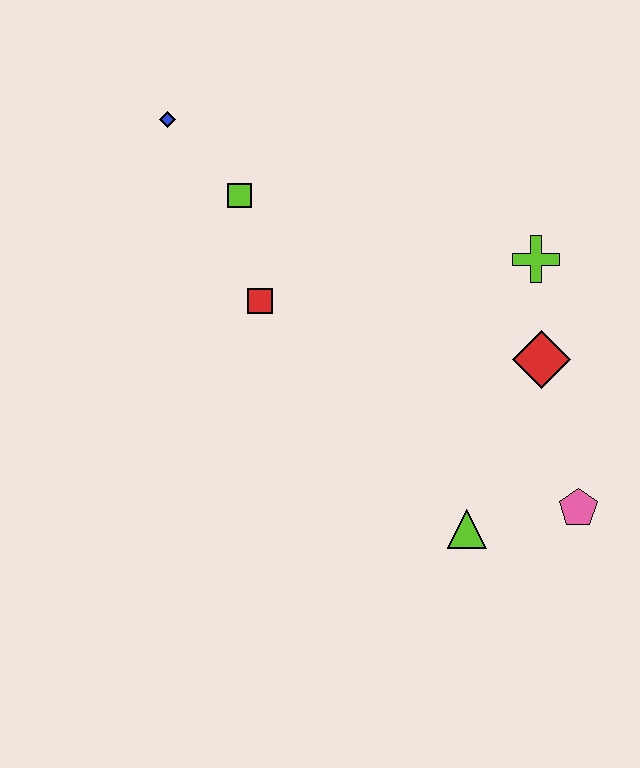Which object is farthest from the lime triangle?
The blue diamond is farthest from the lime triangle.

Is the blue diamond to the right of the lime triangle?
No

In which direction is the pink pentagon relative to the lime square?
The pink pentagon is to the right of the lime square.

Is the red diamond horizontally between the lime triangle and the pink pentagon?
Yes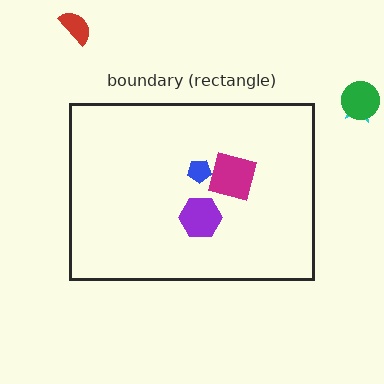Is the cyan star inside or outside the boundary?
Outside.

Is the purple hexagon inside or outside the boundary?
Inside.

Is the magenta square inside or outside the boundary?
Inside.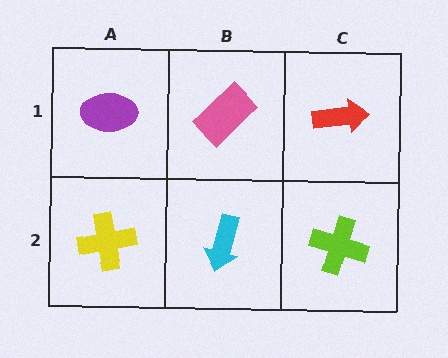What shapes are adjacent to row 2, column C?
A red arrow (row 1, column C), a cyan arrow (row 2, column B).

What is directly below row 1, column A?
A yellow cross.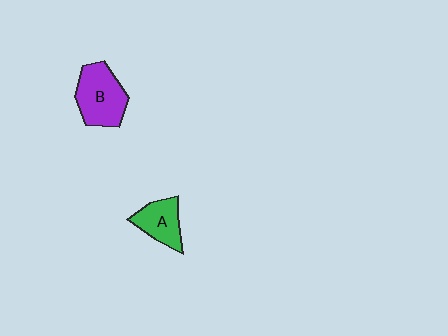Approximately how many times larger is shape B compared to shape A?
Approximately 1.5 times.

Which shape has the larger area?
Shape B (purple).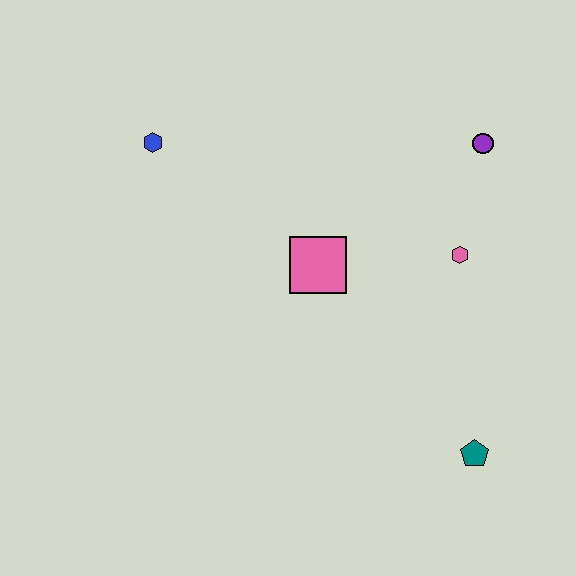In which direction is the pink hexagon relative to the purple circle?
The pink hexagon is below the purple circle.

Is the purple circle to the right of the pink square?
Yes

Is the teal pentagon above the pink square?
No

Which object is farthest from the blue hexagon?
The teal pentagon is farthest from the blue hexagon.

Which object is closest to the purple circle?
The pink hexagon is closest to the purple circle.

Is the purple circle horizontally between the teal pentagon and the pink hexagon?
No